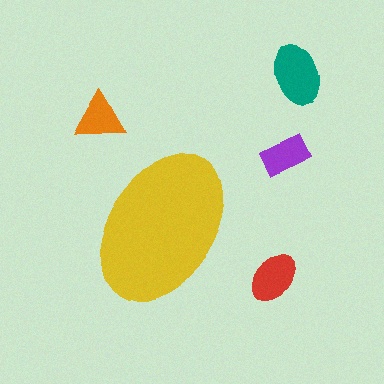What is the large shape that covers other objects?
A yellow ellipse.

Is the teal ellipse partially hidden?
No, the teal ellipse is fully visible.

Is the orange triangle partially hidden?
No, the orange triangle is fully visible.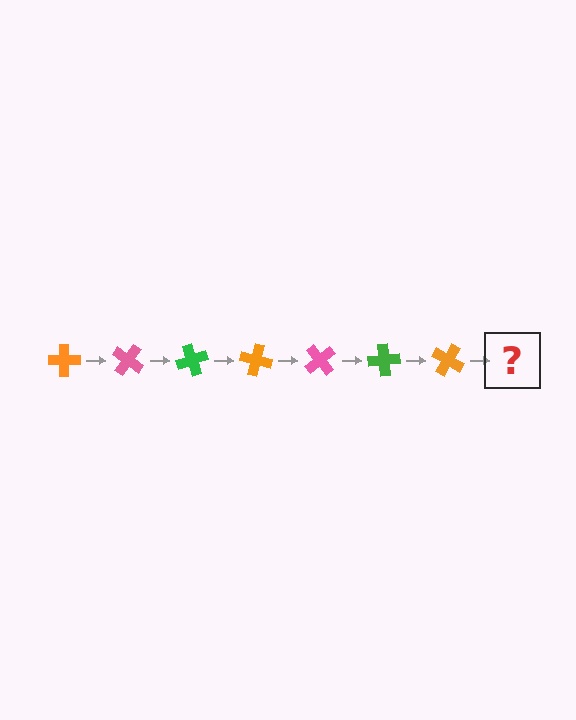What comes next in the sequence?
The next element should be a pink cross, rotated 245 degrees from the start.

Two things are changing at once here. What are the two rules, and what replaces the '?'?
The two rules are that it rotates 35 degrees each step and the color cycles through orange, pink, and green. The '?' should be a pink cross, rotated 245 degrees from the start.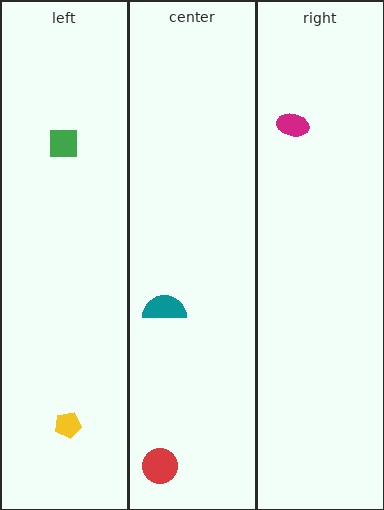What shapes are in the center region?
The red circle, the teal semicircle.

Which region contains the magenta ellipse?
The right region.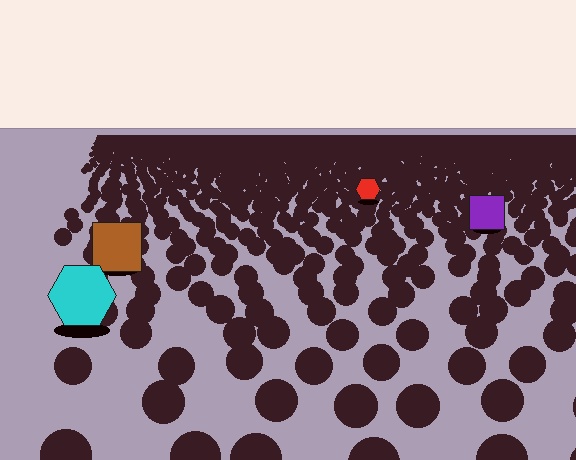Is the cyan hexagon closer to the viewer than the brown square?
Yes. The cyan hexagon is closer — you can tell from the texture gradient: the ground texture is coarser near it.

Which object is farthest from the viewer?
The red hexagon is farthest from the viewer. It appears smaller and the ground texture around it is denser.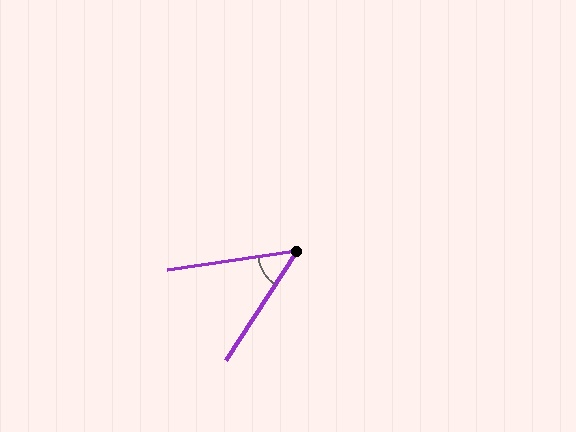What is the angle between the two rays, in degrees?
Approximately 48 degrees.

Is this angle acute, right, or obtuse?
It is acute.